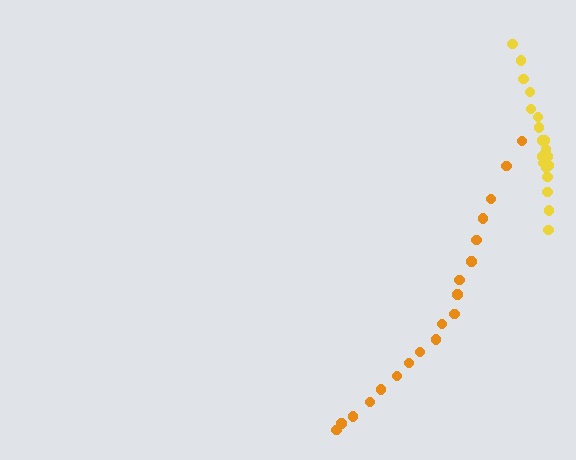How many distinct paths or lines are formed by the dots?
There are 2 distinct paths.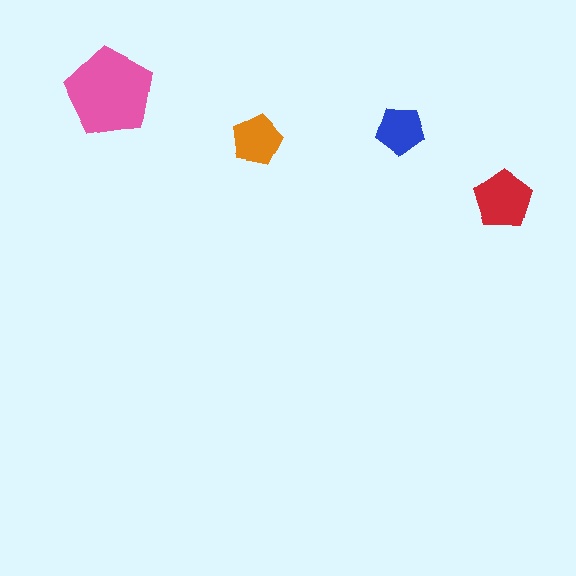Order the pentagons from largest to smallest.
the pink one, the red one, the orange one, the blue one.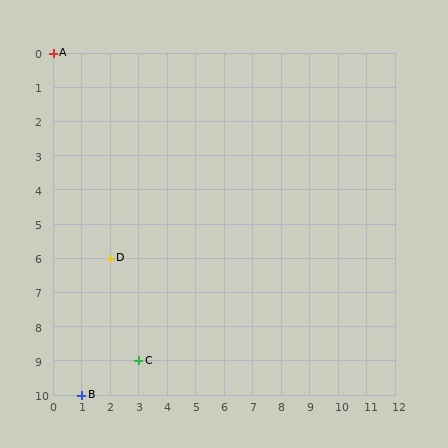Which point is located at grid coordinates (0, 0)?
Point A is at (0, 0).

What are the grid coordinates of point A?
Point A is at grid coordinates (0, 0).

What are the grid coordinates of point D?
Point D is at grid coordinates (2, 6).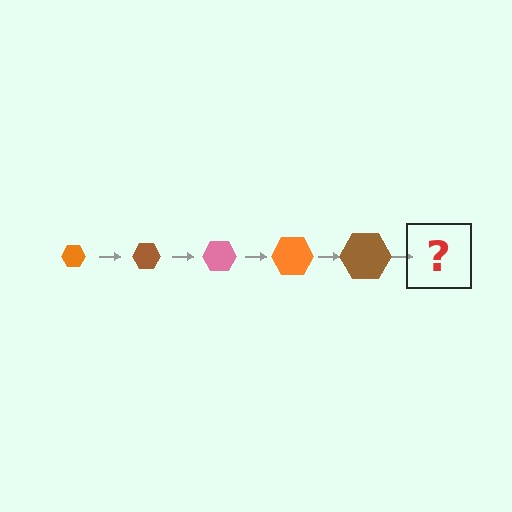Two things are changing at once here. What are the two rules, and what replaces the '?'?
The two rules are that the hexagon grows larger each step and the color cycles through orange, brown, and pink. The '?' should be a pink hexagon, larger than the previous one.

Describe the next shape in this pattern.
It should be a pink hexagon, larger than the previous one.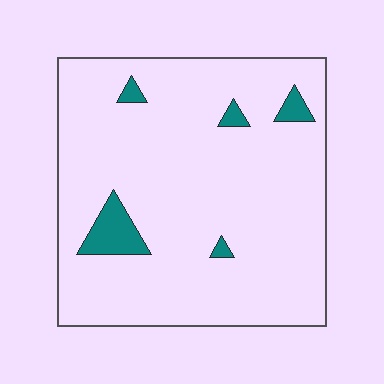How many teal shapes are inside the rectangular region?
5.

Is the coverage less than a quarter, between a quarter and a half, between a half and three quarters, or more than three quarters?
Less than a quarter.